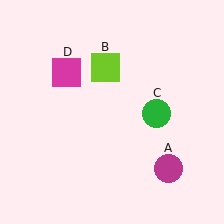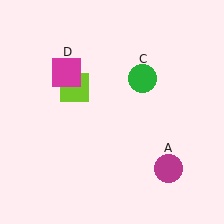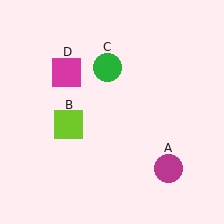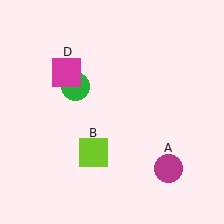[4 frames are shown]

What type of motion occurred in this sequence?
The lime square (object B), green circle (object C) rotated counterclockwise around the center of the scene.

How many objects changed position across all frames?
2 objects changed position: lime square (object B), green circle (object C).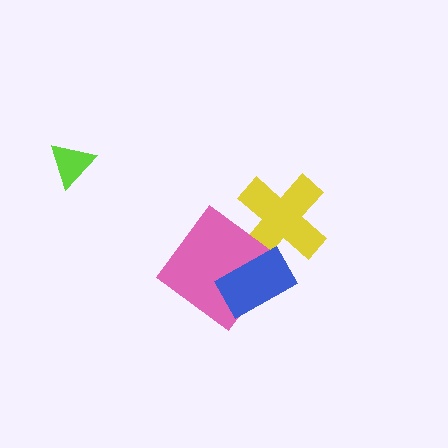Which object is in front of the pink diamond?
The blue rectangle is in front of the pink diamond.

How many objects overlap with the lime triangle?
0 objects overlap with the lime triangle.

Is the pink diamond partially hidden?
Yes, it is partially covered by another shape.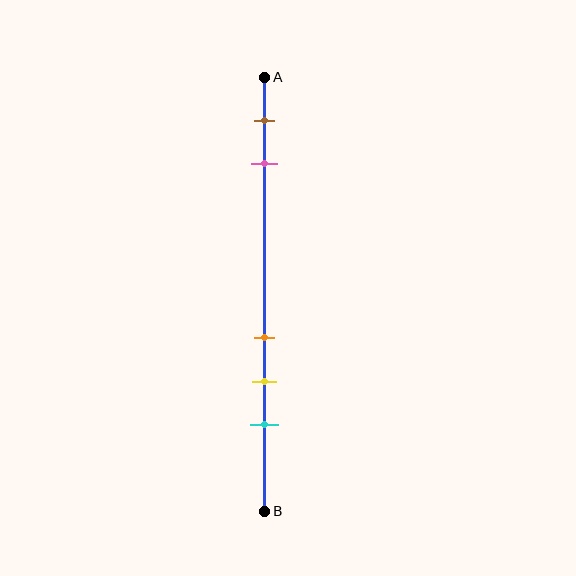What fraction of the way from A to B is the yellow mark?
The yellow mark is approximately 70% (0.7) of the way from A to B.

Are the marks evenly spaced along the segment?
No, the marks are not evenly spaced.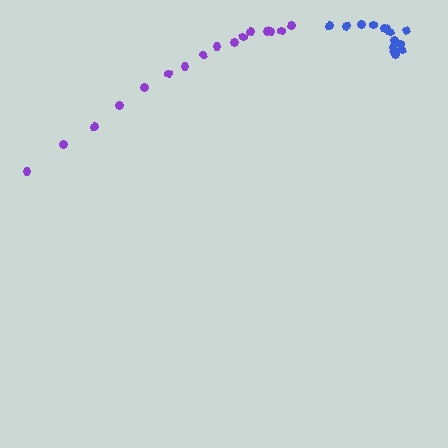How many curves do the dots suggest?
There are 2 distinct paths.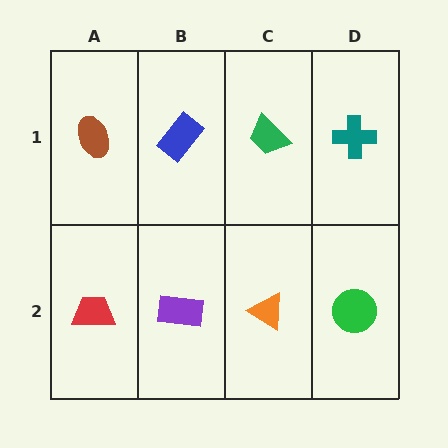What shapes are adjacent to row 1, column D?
A green circle (row 2, column D), a green trapezoid (row 1, column C).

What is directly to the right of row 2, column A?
A purple rectangle.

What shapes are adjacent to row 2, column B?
A blue rectangle (row 1, column B), a red trapezoid (row 2, column A), an orange triangle (row 2, column C).